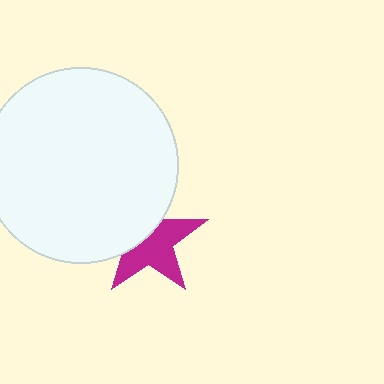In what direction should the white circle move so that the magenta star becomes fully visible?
The white circle should move toward the upper-left. That is the shortest direction to clear the overlap and leave the magenta star fully visible.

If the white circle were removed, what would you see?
You would see the complete magenta star.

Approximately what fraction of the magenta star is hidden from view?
Roughly 42% of the magenta star is hidden behind the white circle.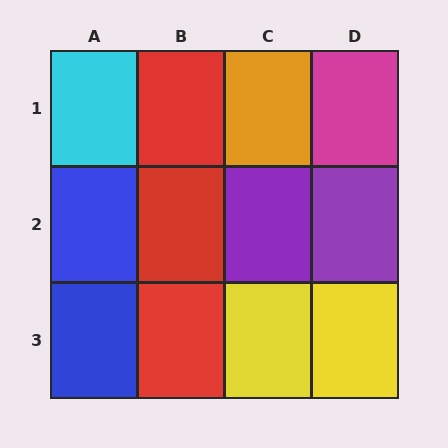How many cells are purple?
2 cells are purple.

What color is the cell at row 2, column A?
Blue.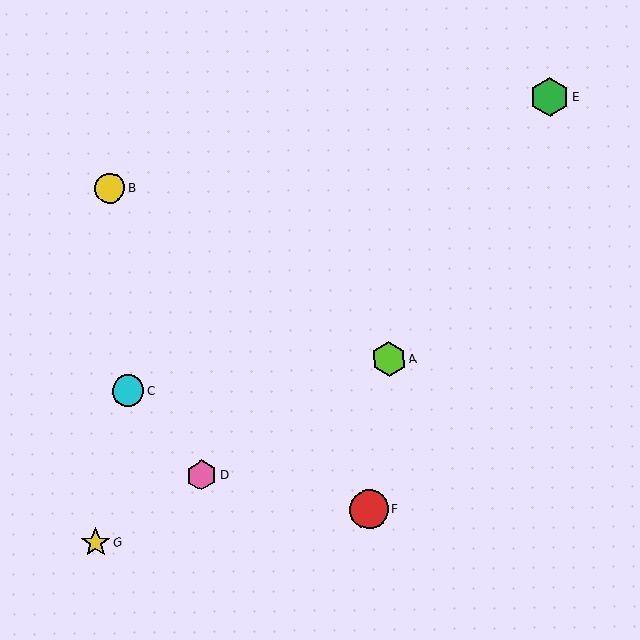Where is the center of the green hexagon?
The center of the green hexagon is at (550, 97).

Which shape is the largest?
The red circle (labeled F) is the largest.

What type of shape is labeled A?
Shape A is a lime hexagon.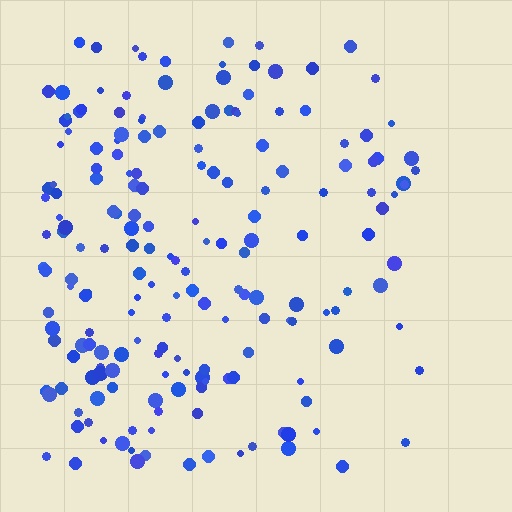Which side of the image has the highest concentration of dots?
The left.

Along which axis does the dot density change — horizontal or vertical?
Horizontal.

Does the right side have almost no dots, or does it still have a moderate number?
Still a moderate number, just noticeably fewer than the left.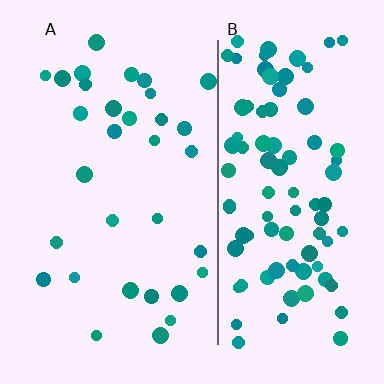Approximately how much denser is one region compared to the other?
Approximately 3.0× — region B over region A.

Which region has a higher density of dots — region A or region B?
B (the right).